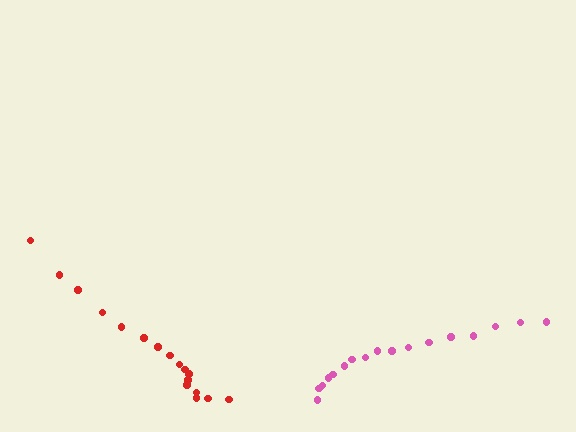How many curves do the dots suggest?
There are 2 distinct paths.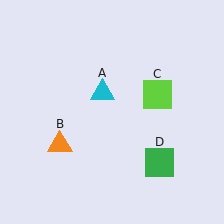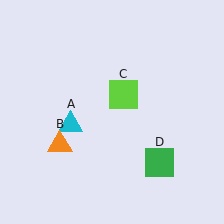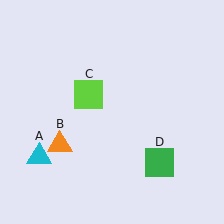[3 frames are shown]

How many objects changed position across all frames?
2 objects changed position: cyan triangle (object A), lime square (object C).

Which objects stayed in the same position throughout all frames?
Orange triangle (object B) and green square (object D) remained stationary.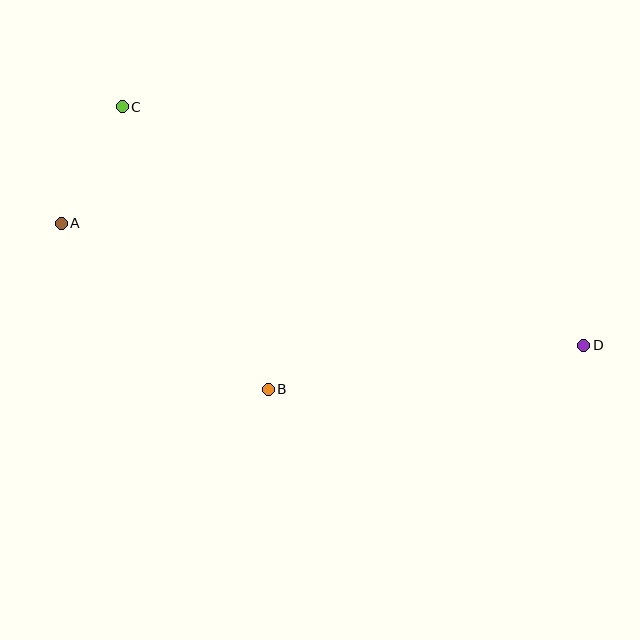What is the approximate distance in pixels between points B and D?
The distance between B and D is approximately 319 pixels.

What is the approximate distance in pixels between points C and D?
The distance between C and D is approximately 519 pixels.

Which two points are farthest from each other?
Points A and D are farthest from each other.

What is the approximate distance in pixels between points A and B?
The distance between A and B is approximately 265 pixels.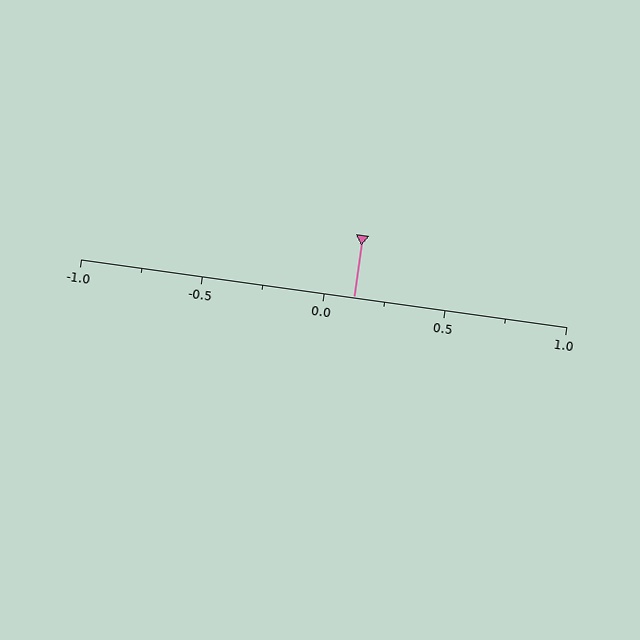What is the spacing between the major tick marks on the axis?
The major ticks are spaced 0.5 apart.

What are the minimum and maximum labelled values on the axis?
The axis runs from -1.0 to 1.0.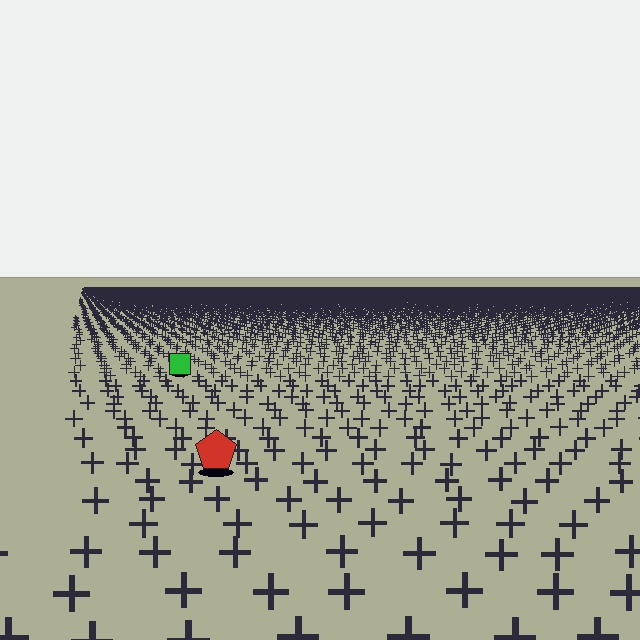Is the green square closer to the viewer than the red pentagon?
No. The red pentagon is closer — you can tell from the texture gradient: the ground texture is coarser near it.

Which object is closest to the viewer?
The red pentagon is closest. The texture marks near it are larger and more spread out.